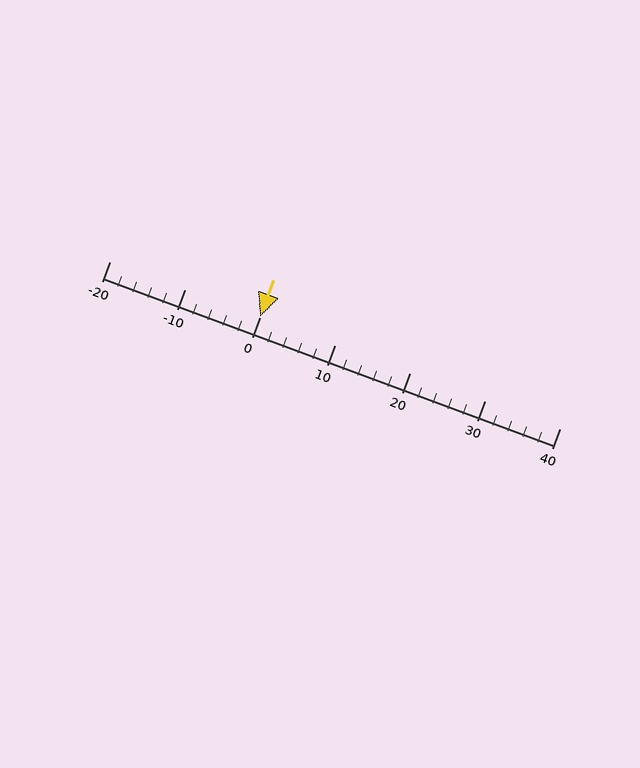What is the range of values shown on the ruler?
The ruler shows values from -20 to 40.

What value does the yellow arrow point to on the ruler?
The yellow arrow points to approximately 0.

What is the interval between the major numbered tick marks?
The major tick marks are spaced 10 units apart.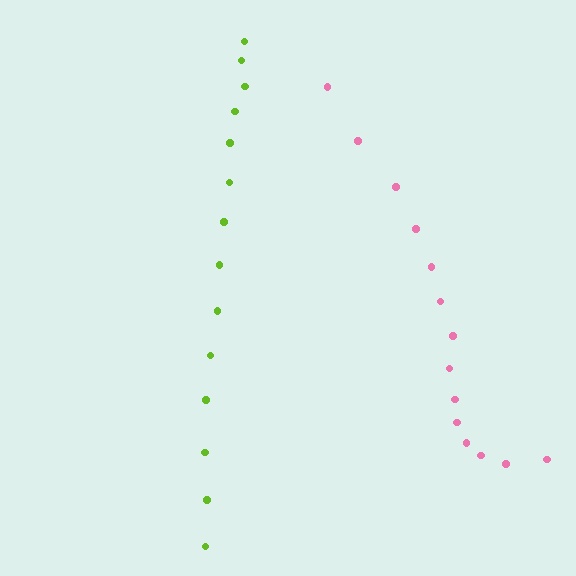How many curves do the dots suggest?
There are 2 distinct paths.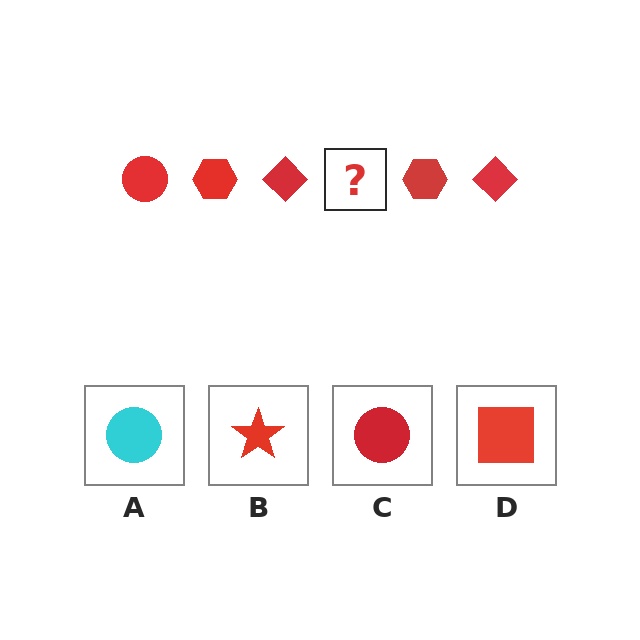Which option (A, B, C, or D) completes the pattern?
C.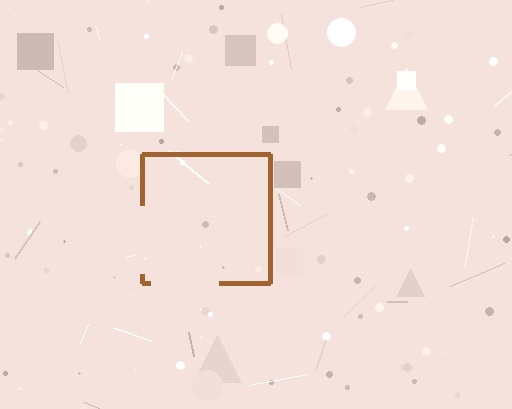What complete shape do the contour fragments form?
The contour fragments form a square.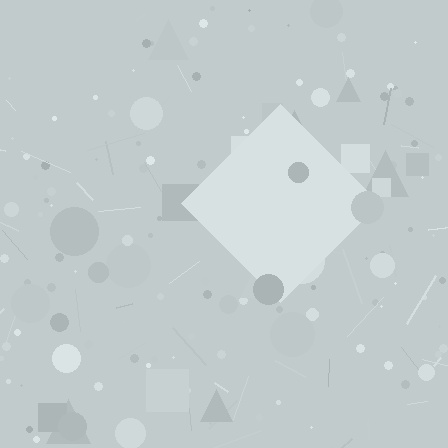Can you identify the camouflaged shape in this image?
The camouflaged shape is a diamond.